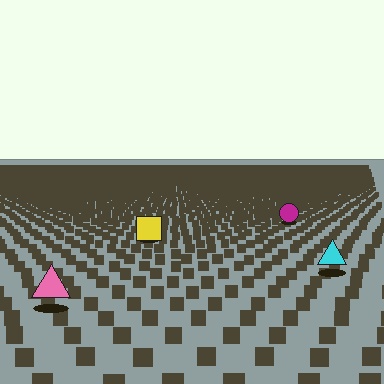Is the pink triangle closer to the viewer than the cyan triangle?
Yes. The pink triangle is closer — you can tell from the texture gradient: the ground texture is coarser near it.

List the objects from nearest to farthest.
From nearest to farthest: the pink triangle, the cyan triangle, the yellow square, the magenta circle.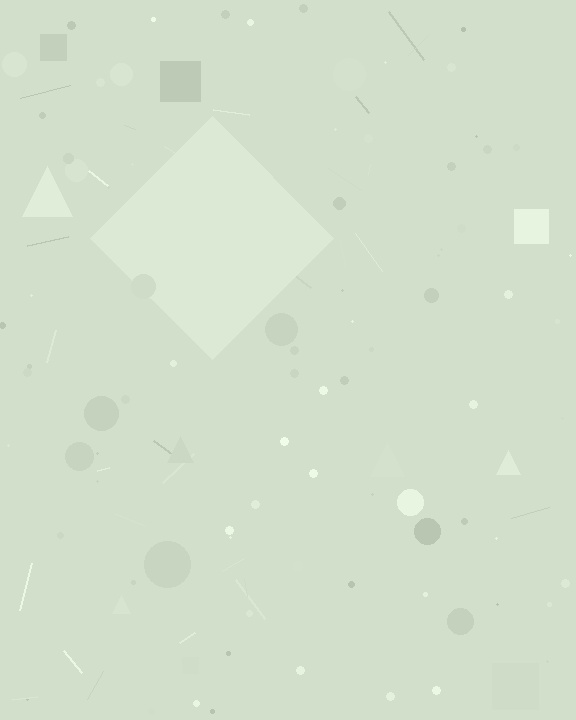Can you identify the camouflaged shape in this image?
The camouflaged shape is a diamond.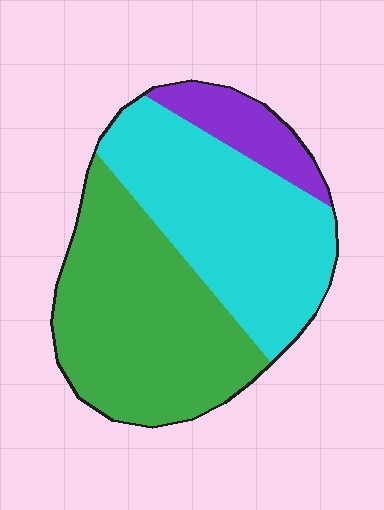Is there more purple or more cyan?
Cyan.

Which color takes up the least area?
Purple, at roughly 10%.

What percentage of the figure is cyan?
Cyan covers 43% of the figure.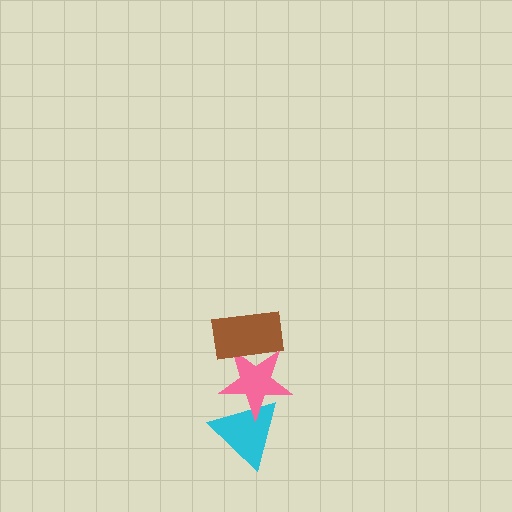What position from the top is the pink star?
The pink star is 2nd from the top.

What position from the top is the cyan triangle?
The cyan triangle is 3rd from the top.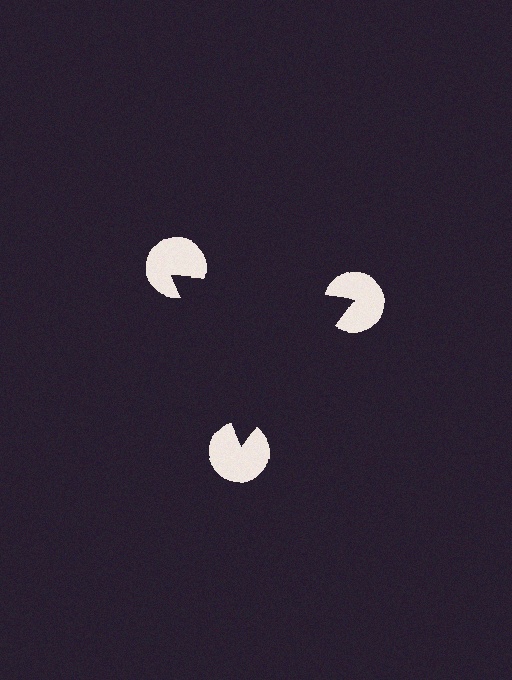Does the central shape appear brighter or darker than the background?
It typically appears slightly darker than the background, even though no actual brightness change is drawn.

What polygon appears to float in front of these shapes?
An illusory triangle — its edges are inferred from the aligned wedge cuts in the pac-man discs, not physically drawn.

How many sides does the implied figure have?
3 sides.